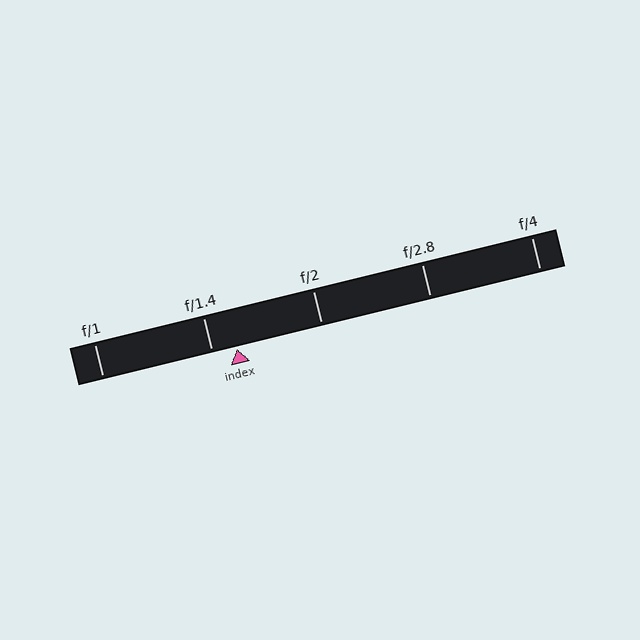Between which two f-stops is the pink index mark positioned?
The index mark is between f/1.4 and f/2.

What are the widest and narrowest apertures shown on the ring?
The widest aperture shown is f/1 and the narrowest is f/4.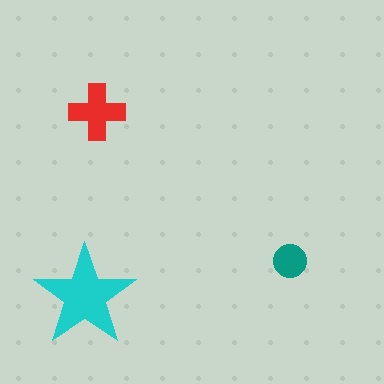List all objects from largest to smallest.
The cyan star, the red cross, the teal circle.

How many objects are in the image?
There are 3 objects in the image.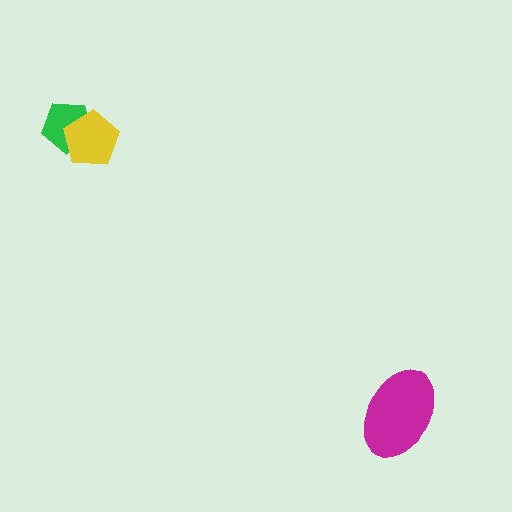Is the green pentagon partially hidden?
Yes, it is partially covered by another shape.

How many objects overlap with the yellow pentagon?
1 object overlaps with the yellow pentagon.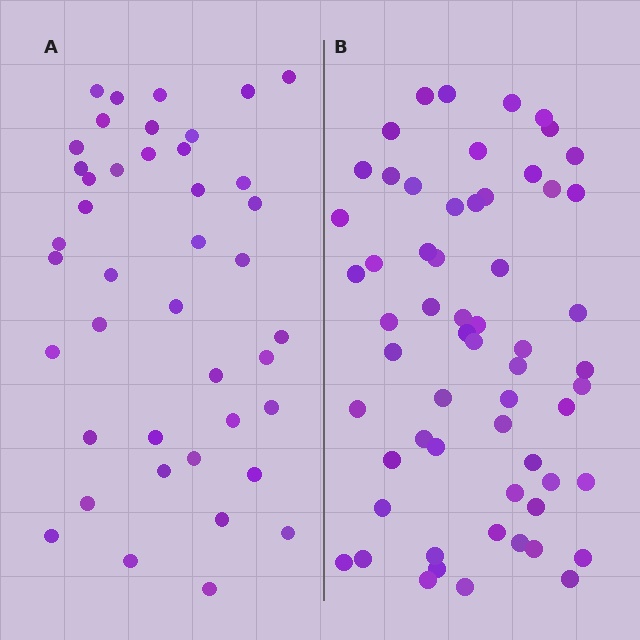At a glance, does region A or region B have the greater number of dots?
Region B (the right region) has more dots.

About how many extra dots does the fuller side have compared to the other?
Region B has approximately 20 more dots than region A.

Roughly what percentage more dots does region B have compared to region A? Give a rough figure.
About 45% more.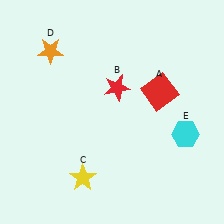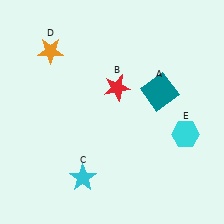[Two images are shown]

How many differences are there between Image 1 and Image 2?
There are 2 differences between the two images.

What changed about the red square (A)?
In Image 1, A is red. In Image 2, it changed to teal.